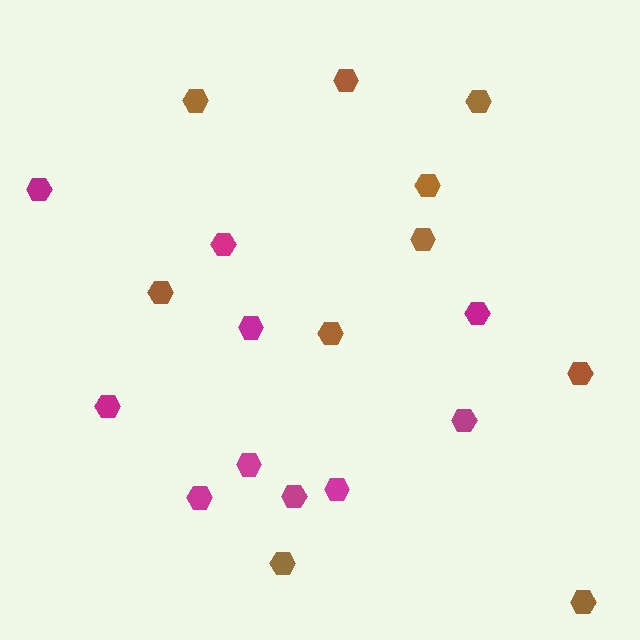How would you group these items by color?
There are 2 groups: one group of brown hexagons (10) and one group of magenta hexagons (10).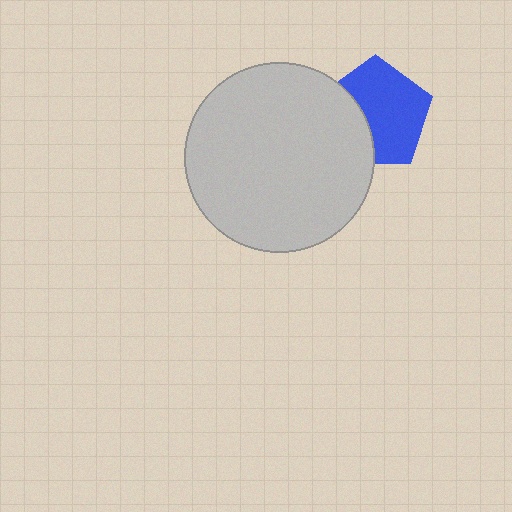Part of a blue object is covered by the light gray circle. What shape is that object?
It is a pentagon.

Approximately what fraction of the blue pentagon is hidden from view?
Roughly 34% of the blue pentagon is hidden behind the light gray circle.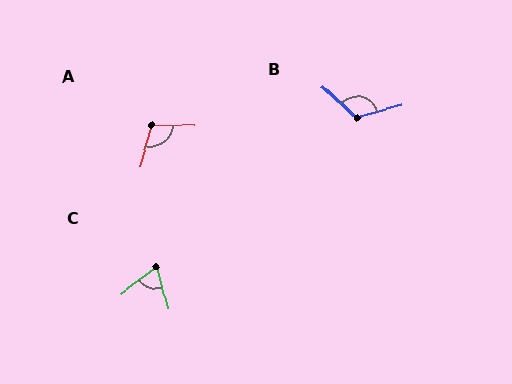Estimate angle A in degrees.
Approximately 105 degrees.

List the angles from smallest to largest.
C (67°), A (105°), B (122°).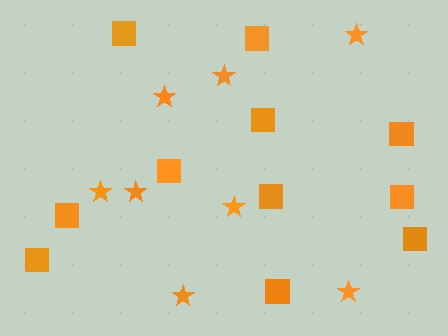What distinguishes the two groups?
There are 2 groups: one group of stars (8) and one group of squares (11).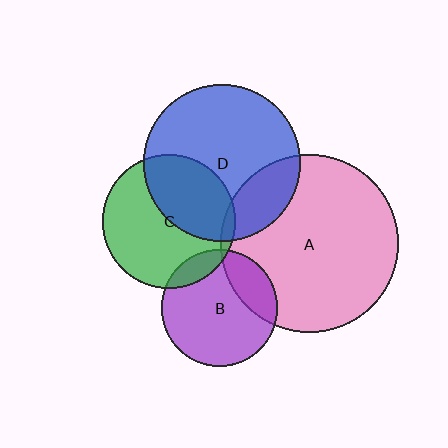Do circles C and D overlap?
Yes.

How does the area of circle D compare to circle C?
Approximately 1.4 times.